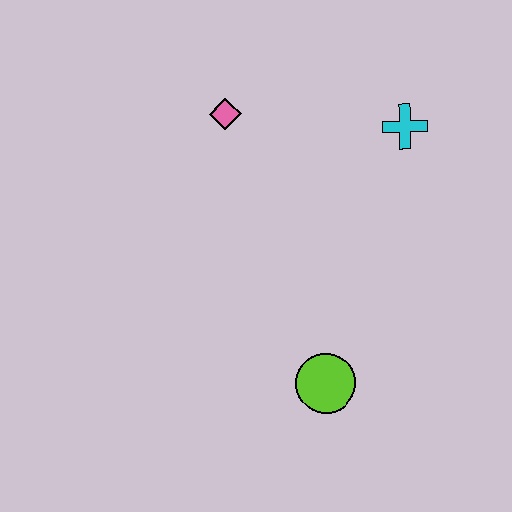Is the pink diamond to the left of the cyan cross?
Yes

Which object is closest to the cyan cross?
The pink diamond is closest to the cyan cross.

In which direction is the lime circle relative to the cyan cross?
The lime circle is below the cyan cross.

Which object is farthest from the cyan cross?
The lime circle is farthest from the cyan cross.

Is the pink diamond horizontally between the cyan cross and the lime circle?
No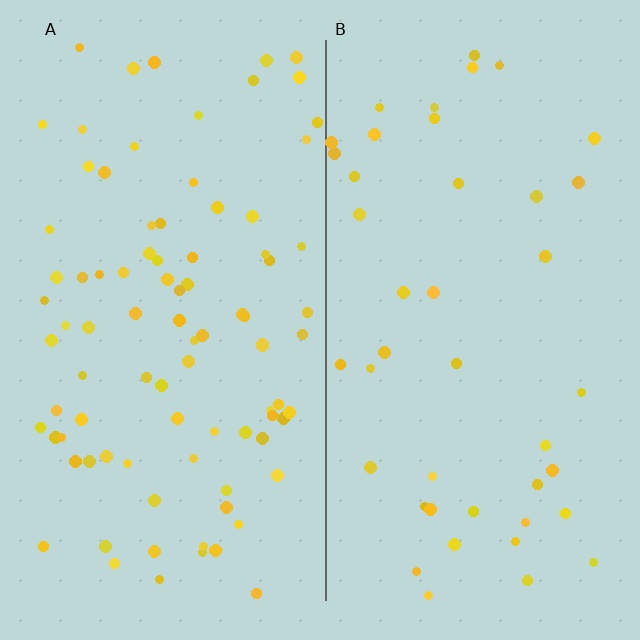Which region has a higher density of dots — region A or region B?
A (the left).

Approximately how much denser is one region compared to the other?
Approximately 2.0× — region A over region B.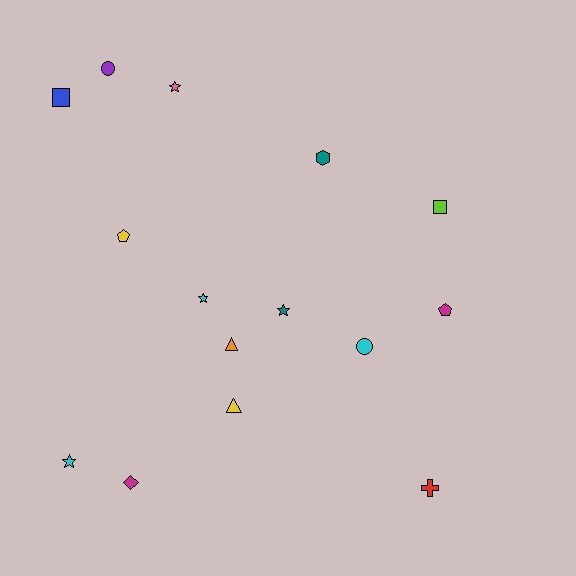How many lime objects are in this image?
There is 1 lime object.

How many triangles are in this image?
There are 2 triangles.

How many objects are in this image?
There are 15 objects.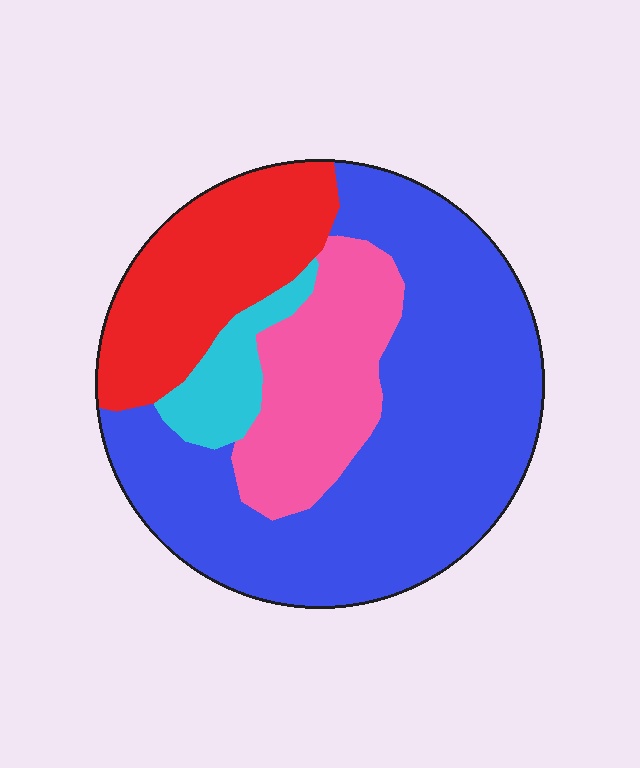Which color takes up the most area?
Blue, at roughly 55%.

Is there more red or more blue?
Blue.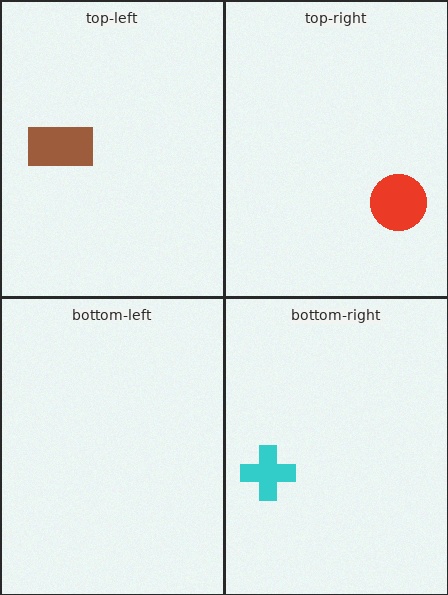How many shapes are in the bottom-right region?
1.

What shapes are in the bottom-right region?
The cyan cross.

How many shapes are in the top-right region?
1.